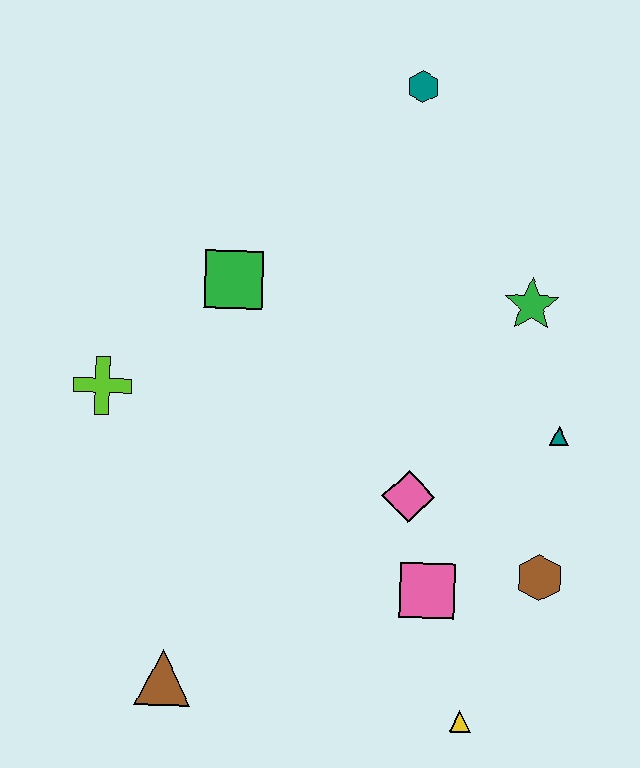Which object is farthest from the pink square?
The teal hexagon is farthest from the pink square.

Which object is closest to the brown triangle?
The pink square is closest to the brown triangle.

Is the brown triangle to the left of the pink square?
Yes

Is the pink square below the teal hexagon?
Yes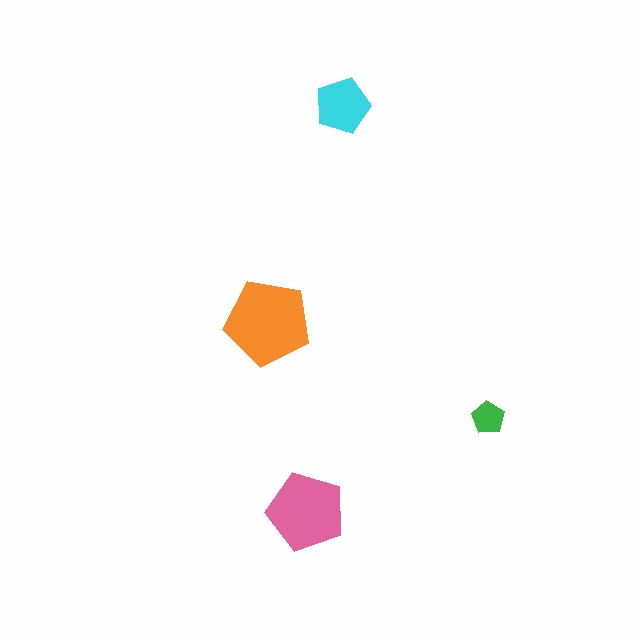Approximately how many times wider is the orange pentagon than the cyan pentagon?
About 1.5 times wider.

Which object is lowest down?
The pink pentagon is bottommost.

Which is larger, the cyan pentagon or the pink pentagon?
The pink one.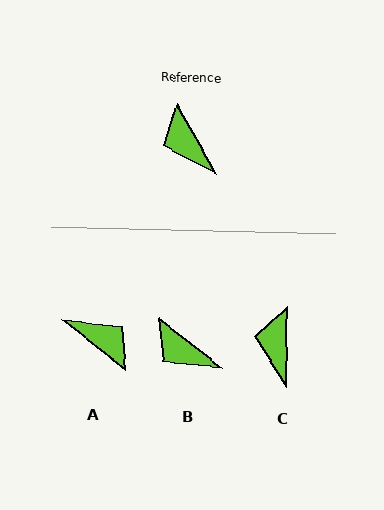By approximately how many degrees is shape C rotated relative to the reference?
Approximately 30 degrees clockwise.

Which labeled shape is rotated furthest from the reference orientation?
A, about 158 degrees away.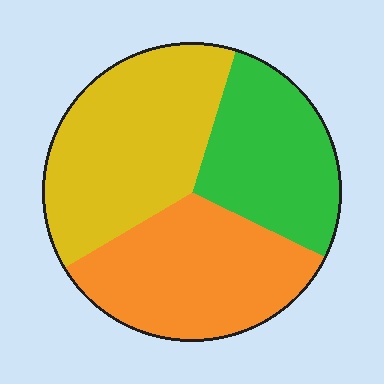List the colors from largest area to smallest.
From largest to smallest: yellow, orange, green.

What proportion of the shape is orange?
Orange covers roughly 35% of the shape.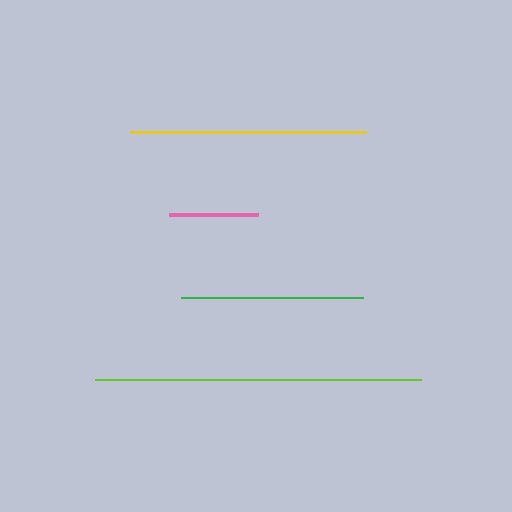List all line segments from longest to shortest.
From longest to shortest: lime, yellow, green, pink.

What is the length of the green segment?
The green segment is approximately 182 pixels long.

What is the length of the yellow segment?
The yellow segment is approximately 236 pixels long.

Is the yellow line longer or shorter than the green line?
The yellow line is longer than the green line.